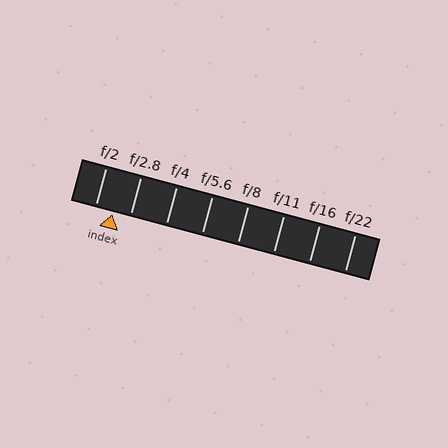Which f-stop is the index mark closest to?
The index mark is closest to f/2.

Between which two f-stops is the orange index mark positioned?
The index mark is between f/2 and f/2.8.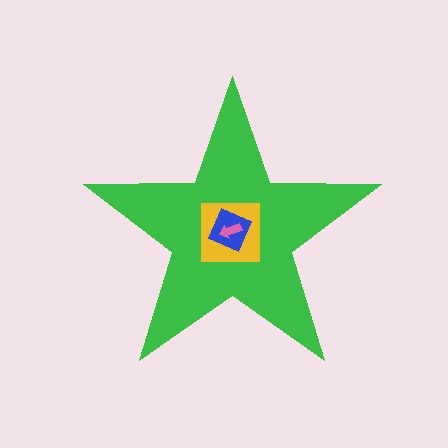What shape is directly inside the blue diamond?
The pink arrow.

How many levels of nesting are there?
4.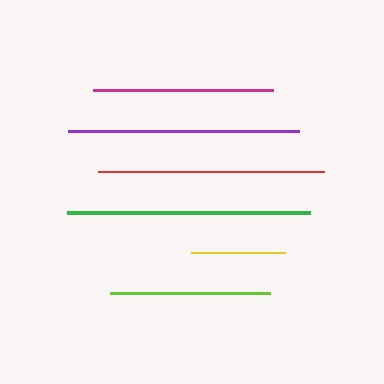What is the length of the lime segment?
The lime segment is approximately 160 pixels long.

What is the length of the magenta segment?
The magenta segment is approximately 180 pixels long.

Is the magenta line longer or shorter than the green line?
The green line is longer than the magenta line.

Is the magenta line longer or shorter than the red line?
The red line is longer than the magenta line.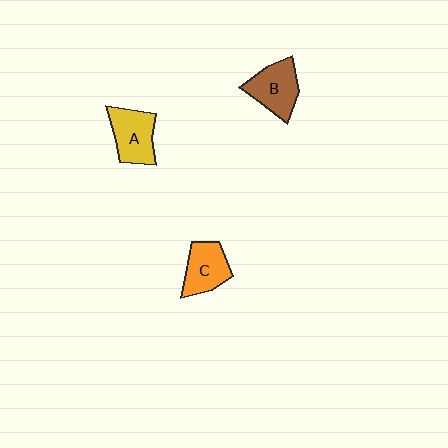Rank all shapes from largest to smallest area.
From largest to smallest: B (brown), A (yellow), C (orange).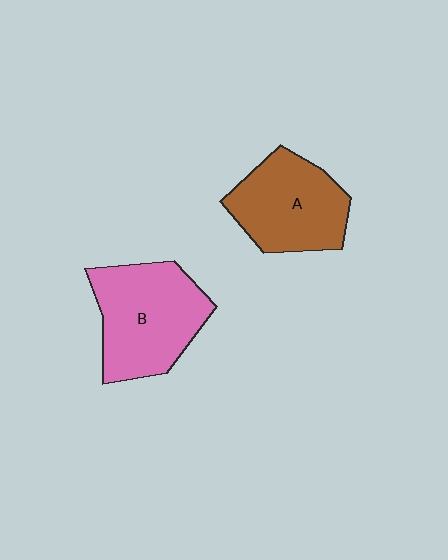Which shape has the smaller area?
Shape A (brown).